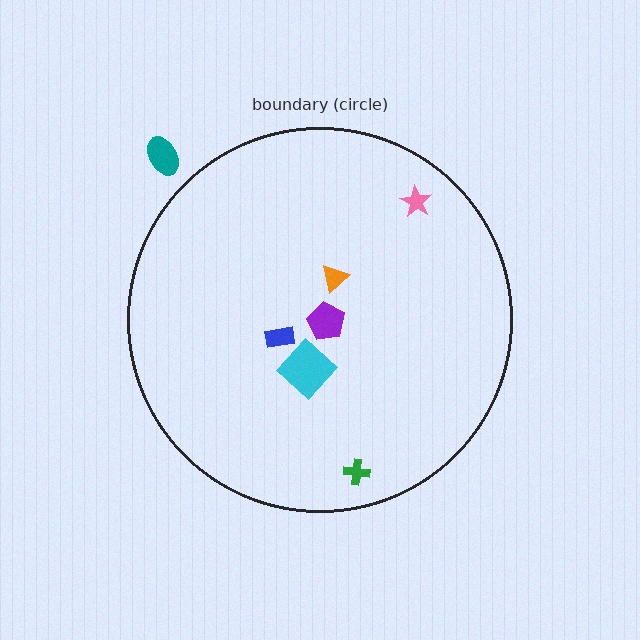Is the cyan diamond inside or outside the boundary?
Inside.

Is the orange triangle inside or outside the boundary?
Inside.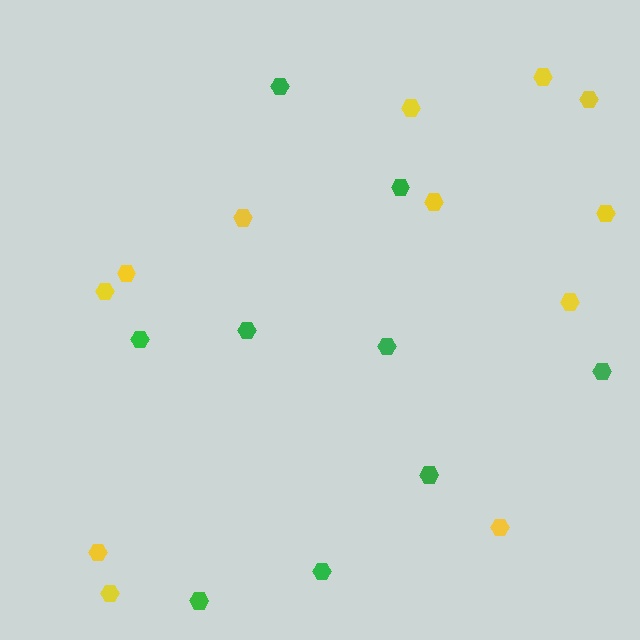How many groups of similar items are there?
There are 2 groups: one group of green hexagons (9) and one group of yellow hexagons (12).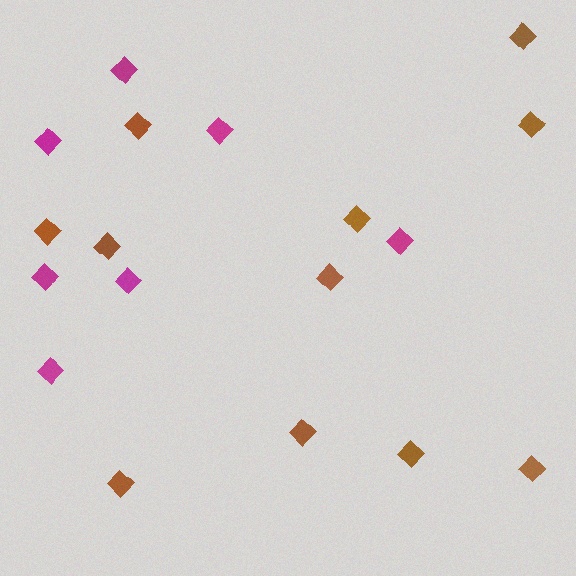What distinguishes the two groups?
There are 2 groups: one group of magenta diamonds (7) and one group of brown diamonds (11).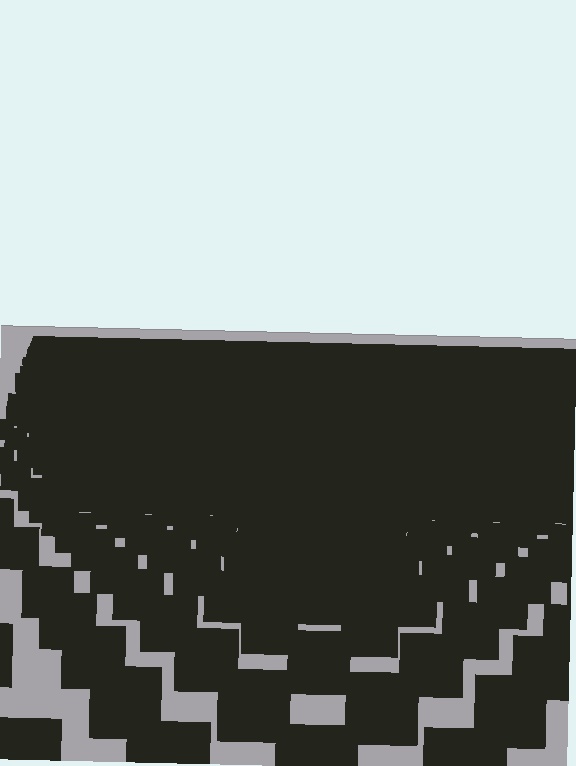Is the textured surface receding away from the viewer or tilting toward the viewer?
The surface is receding away from the viewer. Texture elements get smaller and denser toward the top.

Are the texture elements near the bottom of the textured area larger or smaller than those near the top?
Larger. Near the bottom, elements are closer to the viewer and appear at a bigger on-screen size.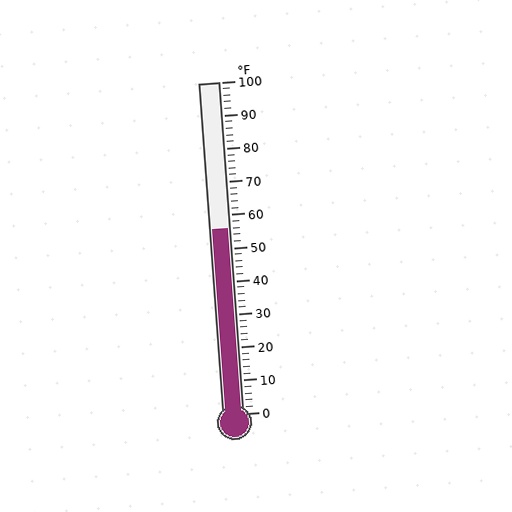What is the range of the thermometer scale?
The thermometer scale ranges from 0°F to 100°F.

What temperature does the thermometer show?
The thermometer shows approximately 56°F.